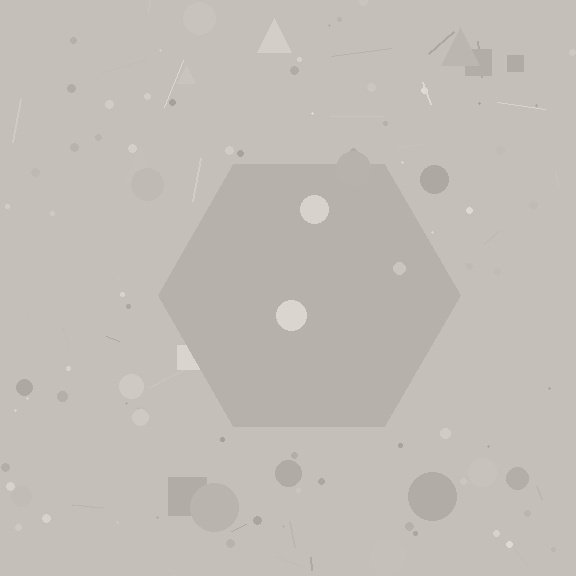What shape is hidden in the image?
A hexagon is hidden in the image.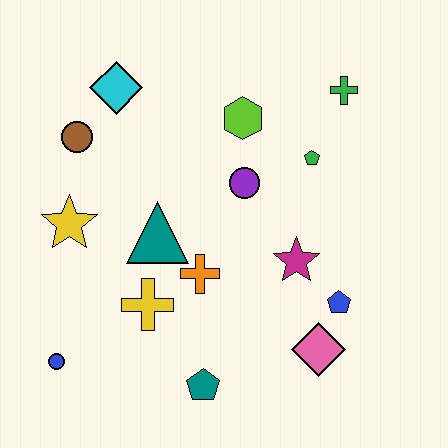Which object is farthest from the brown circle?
The pink diamond is farthest from the brown circle.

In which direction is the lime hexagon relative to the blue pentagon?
The lime hexagon is above the blue pentagon.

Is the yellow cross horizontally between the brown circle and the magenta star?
Yes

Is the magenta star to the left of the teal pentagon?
No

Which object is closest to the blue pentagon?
The pink diamond is closest to the blue pentagon.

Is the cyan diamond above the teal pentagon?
Yes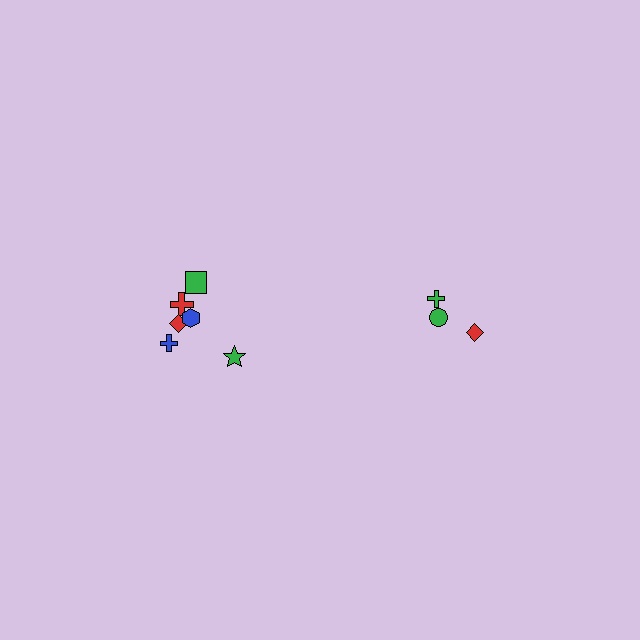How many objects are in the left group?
There are 6 objects.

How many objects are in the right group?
There are 3 objects.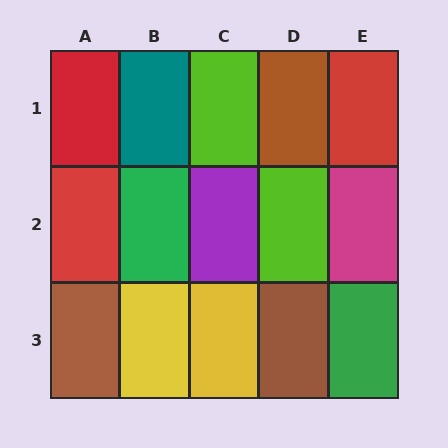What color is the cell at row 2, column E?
Magenta.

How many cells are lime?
2 cells are lime.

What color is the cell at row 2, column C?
Purple.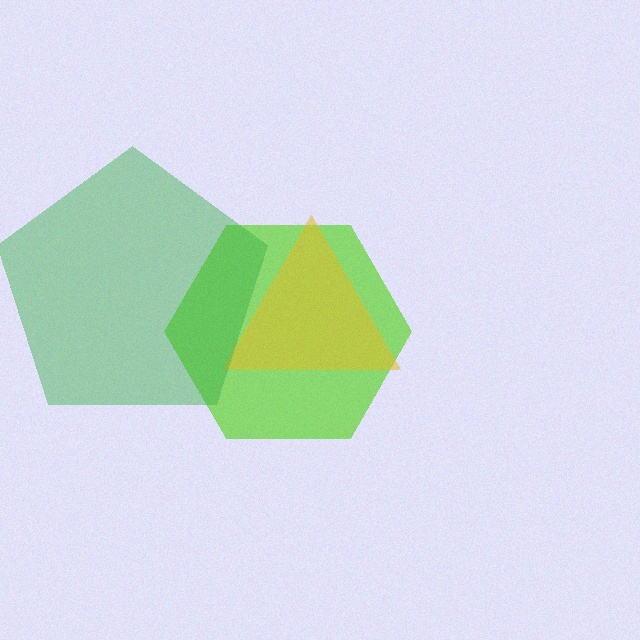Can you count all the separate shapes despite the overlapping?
Yes, there are 3 separate shapes.